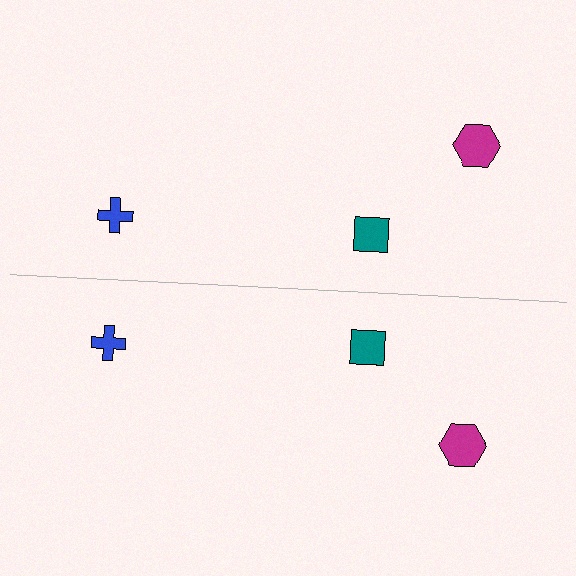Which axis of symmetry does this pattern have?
The pattern has a horizontal axis of symmetry running through the center of the image.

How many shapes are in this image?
There are 6 shapes in this image.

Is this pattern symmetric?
Yes, this pattern has bilateral (reflection) symmetry.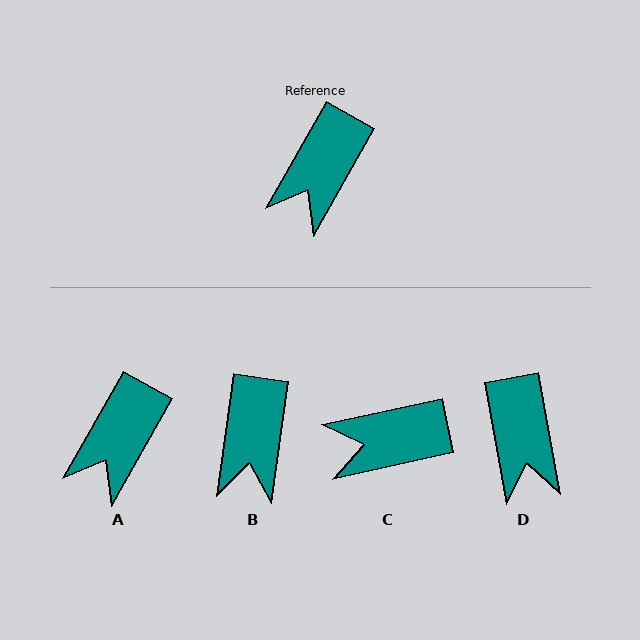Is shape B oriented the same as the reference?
No, it is off by about 22 degrees.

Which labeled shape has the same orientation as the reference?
A.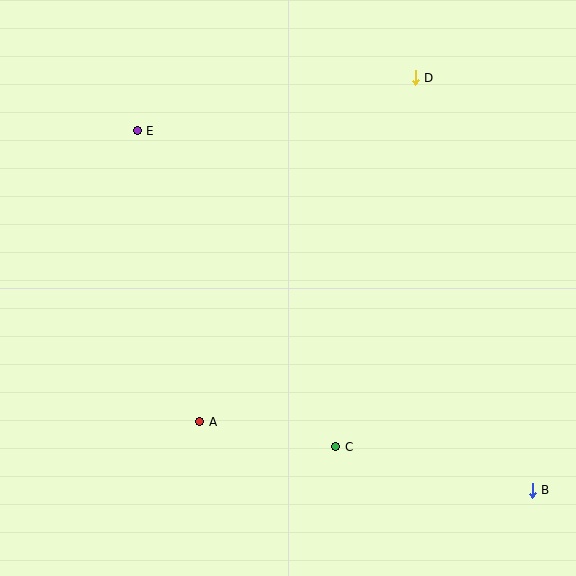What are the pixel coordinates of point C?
Point C is at (336, 447).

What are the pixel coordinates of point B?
Point B is at (532, 490).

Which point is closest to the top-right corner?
Point D is closest to the top-right corner.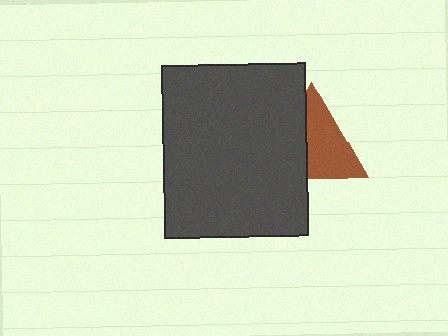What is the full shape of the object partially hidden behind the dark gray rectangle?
The partially hidden object is a brown triangle.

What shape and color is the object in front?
The object in front is a dark gray rectangle.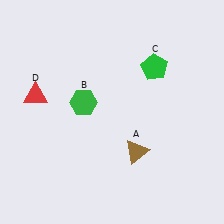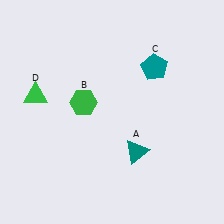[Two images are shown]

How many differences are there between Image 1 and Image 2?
There are 3 differences between the two images.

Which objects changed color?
A changed from brown to teal. C changed from green to teal. D changed from red to green.